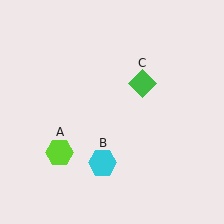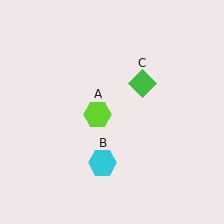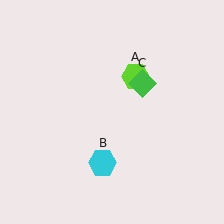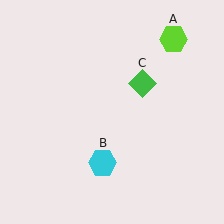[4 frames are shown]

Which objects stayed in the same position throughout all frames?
Cyan hexagon (object B) and green diamond (object C) remained stationary.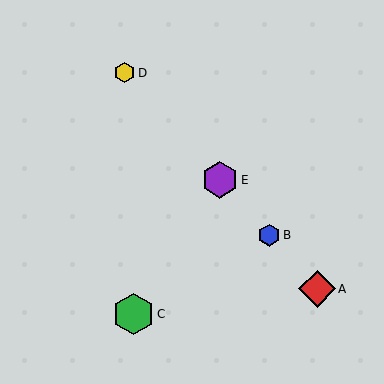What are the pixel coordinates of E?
Object E is at (220, 180).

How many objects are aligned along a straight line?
4 objects (A, B, D, E) are aligned along a straight line.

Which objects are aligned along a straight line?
Objects A, B, D, E are aligned along a straight line.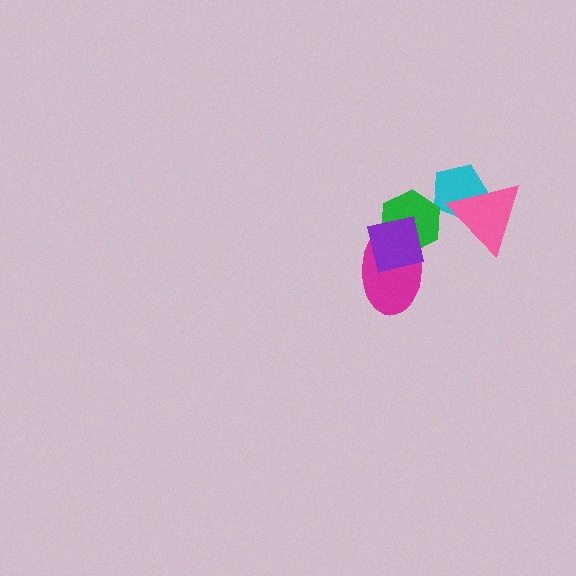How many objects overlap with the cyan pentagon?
1 object overlaps with the cyan pentagon.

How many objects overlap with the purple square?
2 objects overlap with the purple square.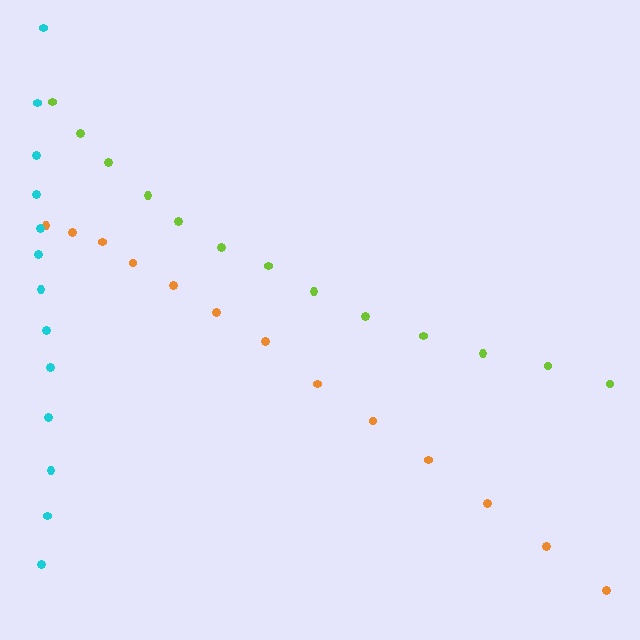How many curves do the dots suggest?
There are 3 distinct paths.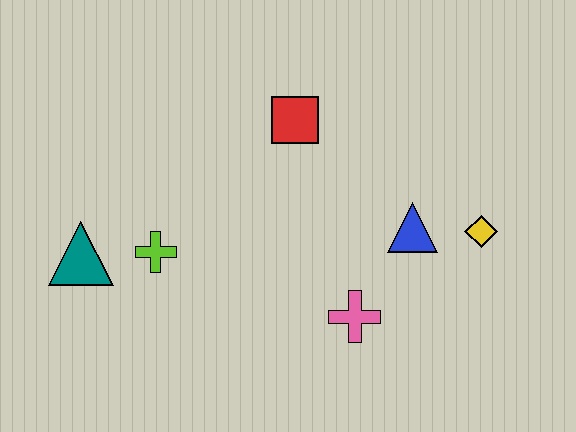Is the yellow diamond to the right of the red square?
Yes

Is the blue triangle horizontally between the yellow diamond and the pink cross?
Yes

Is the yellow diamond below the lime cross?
No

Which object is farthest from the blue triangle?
The teal triangle is farthest from the blue triangle.